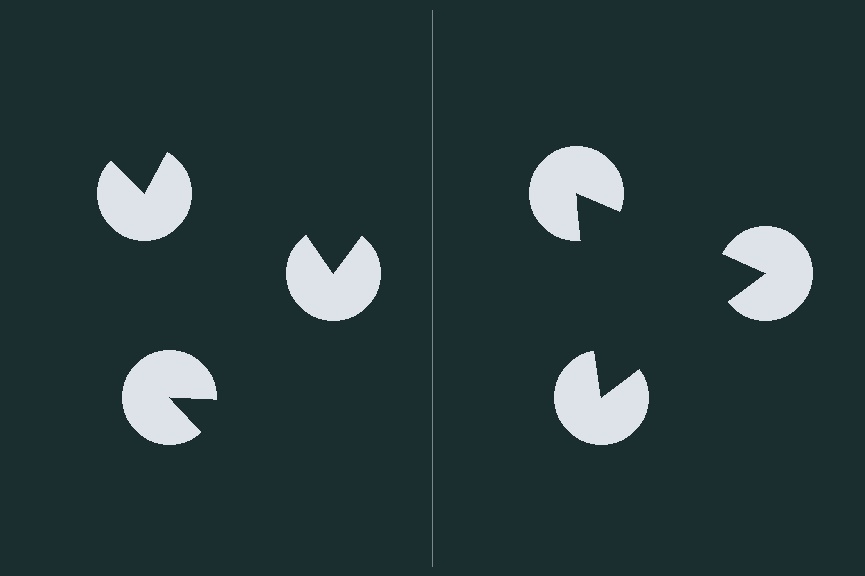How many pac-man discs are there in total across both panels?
6 — 3 on each side.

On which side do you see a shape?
An illusory triangle appears on the right side. On the left side the wedge cuts are rotated, so no coherent shape forms.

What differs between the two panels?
The pac-man discs are positioned identically on both sides; only the wedge orientations differ. On the right they align to a triangle; on the left they are misaligned.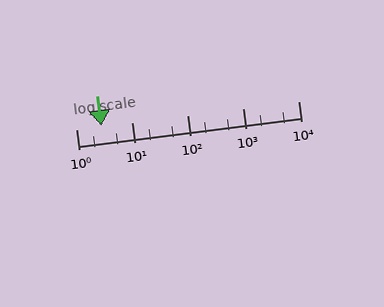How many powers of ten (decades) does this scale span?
The scale spans 4 decades, from 1 to 10000.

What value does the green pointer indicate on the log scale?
The pointer indicates approximately 2.8.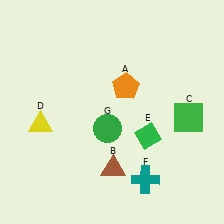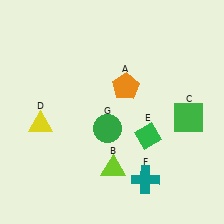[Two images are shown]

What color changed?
The triangle (B) changed from brown in Image 1 to lime in Image 2.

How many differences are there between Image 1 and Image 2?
There is 1 difference between the two images.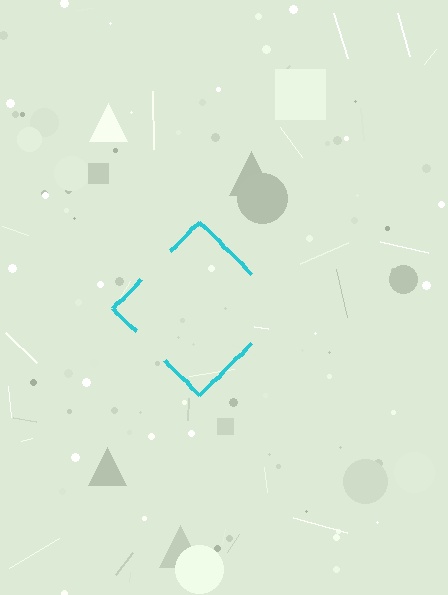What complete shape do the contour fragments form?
The contour fragments form a diamond.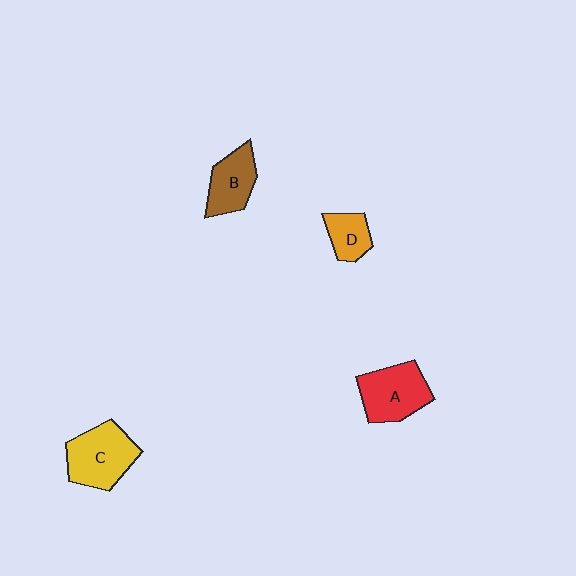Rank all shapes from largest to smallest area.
From largest to smallest: C (yellow), A (red), B (brown), D (orange).